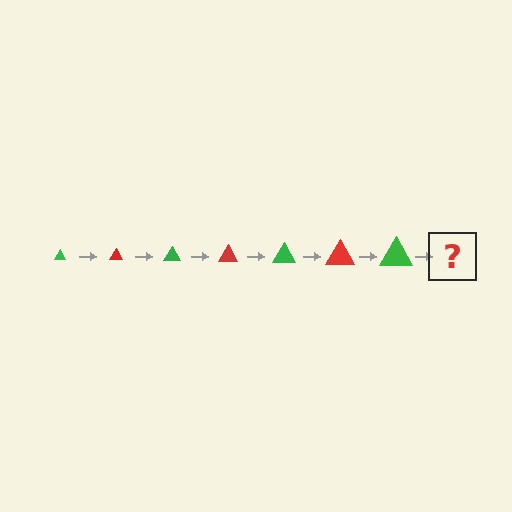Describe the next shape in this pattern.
It should be a red triangle, larger than the previous one.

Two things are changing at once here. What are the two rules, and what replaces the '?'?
The two rules are that the triangle grows larger each step and the color cycles through green and red. The '?' should be a red triangle, larger than the previous one.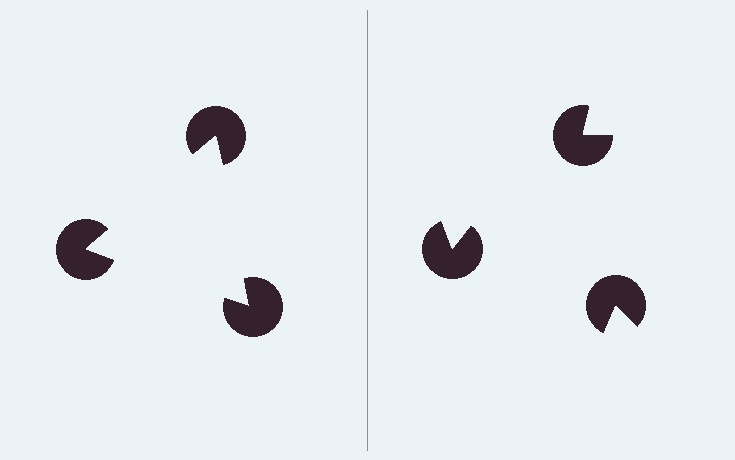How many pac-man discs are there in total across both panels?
6 — 3 on each side.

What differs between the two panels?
The pac-man discs are positioned identically on both sides; only the wedge orientations differ. On the left they align to a triangle; on the right they are misaligned.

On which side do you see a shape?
An illusory triangle appears on the left side. On the right side the wedge cuts are rotated, so no coherent shape forms.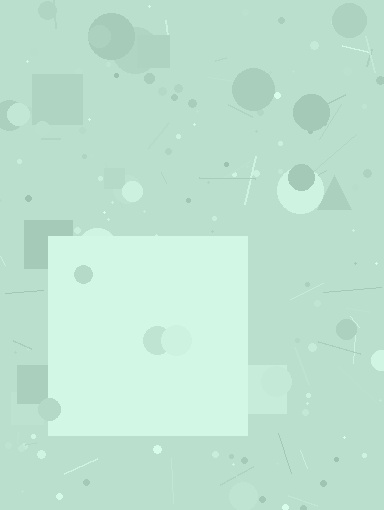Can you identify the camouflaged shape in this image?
The camouflaged shape is a square.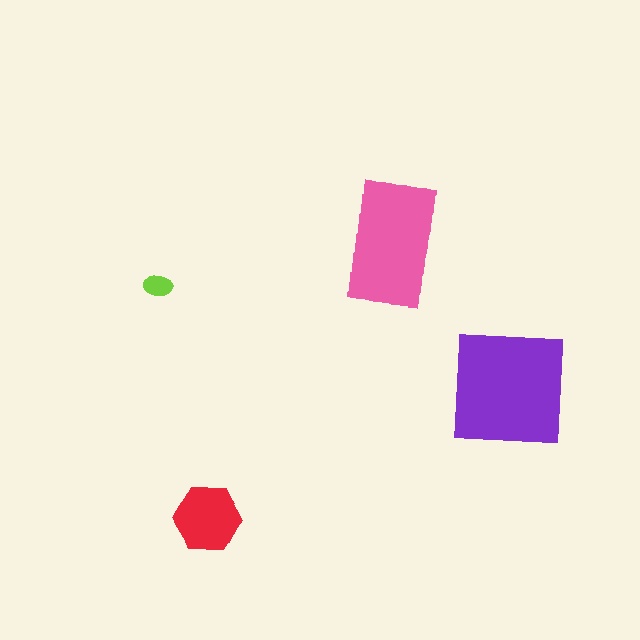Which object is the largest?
The purple square.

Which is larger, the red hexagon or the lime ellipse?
The red hexagon.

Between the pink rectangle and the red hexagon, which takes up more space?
The pink rectangle.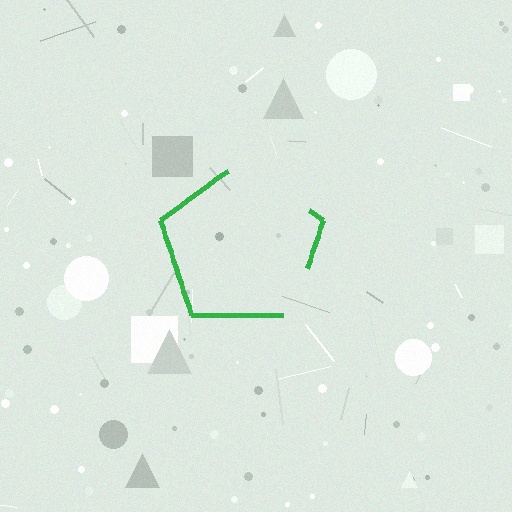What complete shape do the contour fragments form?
The contour fragments form a pentagon.